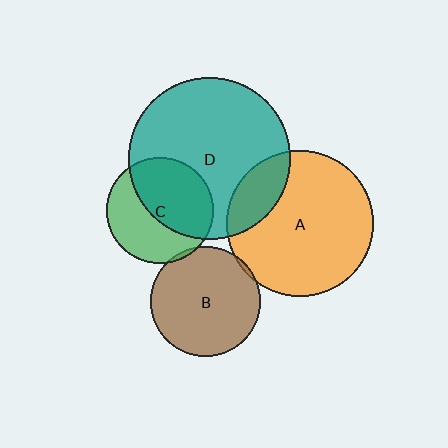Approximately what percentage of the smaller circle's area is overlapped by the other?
Approximately 55%.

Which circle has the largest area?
Circle D (teal).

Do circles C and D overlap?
Yes.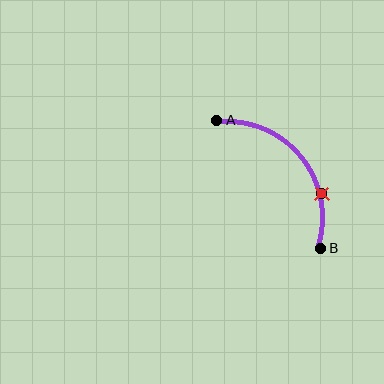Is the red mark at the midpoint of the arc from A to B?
No. The red mark lies on the arc but is closer to endpoint B. The arc midpoint would be at the point on the curve equidistant along the arc from both A and B.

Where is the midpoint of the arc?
The arc midpoint is the point on the curve farthest from the straight line joining A and B. It sits above and to the right of that line.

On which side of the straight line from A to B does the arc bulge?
The arc bulges above and to the right of the straight line connecting A and B.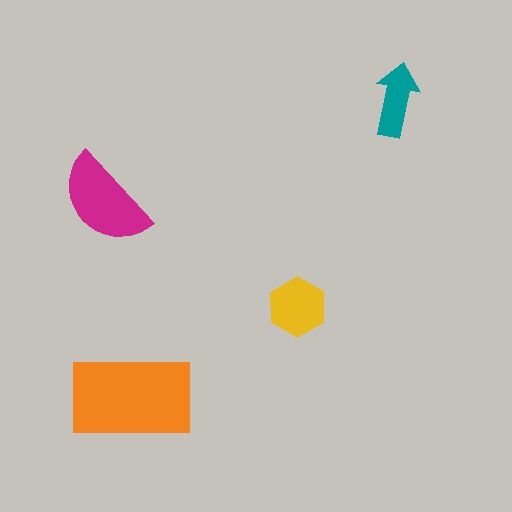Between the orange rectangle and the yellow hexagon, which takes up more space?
The orange rectangle.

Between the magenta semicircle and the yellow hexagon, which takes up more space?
The magenta semicircle.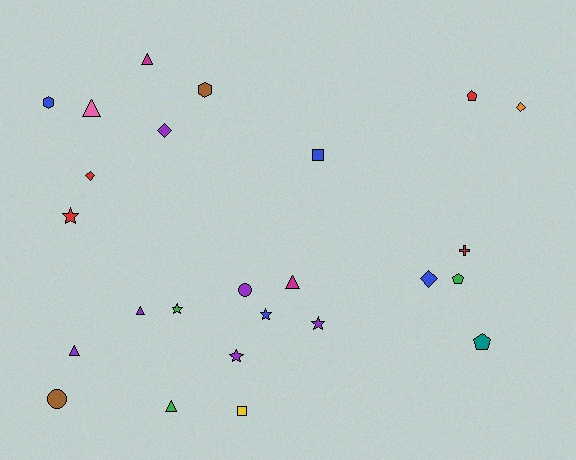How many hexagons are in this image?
There are 2 hexagons.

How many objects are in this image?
There are 25 objects.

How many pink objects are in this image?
There is 1 pink object.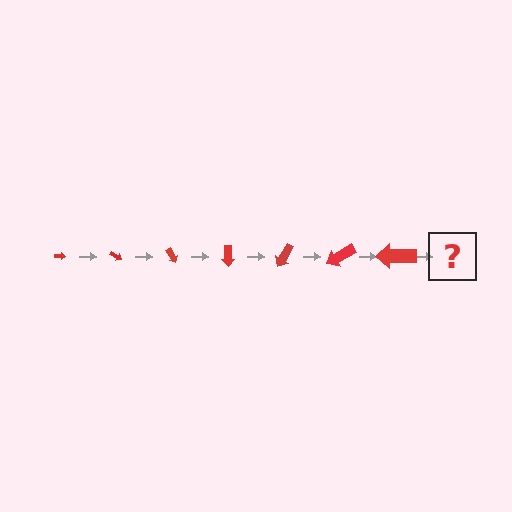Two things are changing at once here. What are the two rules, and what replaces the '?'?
The two rules are that the arrow grows larger each step and it rotates 30 degrees each step. The '?' should be an arrow, larger than the previous one and rotated 210 degrees from the start.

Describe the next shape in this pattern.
It should be an arrow, larger than the previous one and rotated 210 degrees from the start.